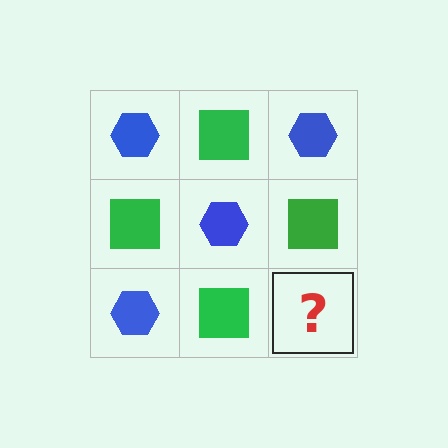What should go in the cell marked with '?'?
The missing cell should contain a blue hexagon.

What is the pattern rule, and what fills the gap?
The rule is that it alternates blue hexagon and green square in a checkerboard pattern. The gap should be filled with a blue hexagon.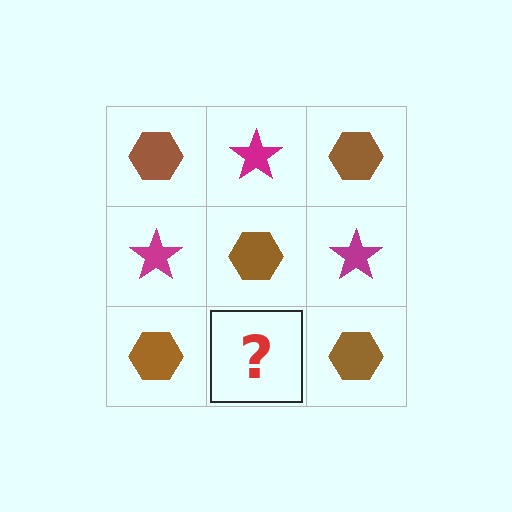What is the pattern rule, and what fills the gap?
The rule is that it alternates brown hexagon and magenta star in a checkerboard pattern. The gap should be filled with a magenta star.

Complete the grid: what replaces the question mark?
The question mark should be replaced with a magenta star.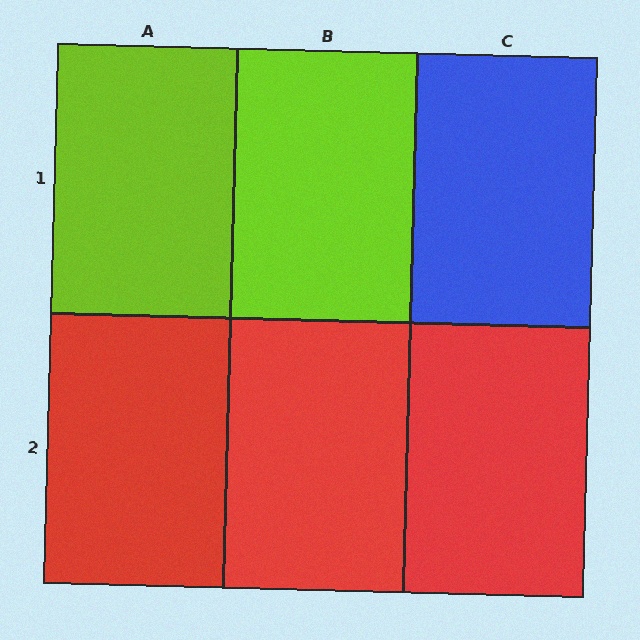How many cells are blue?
1 cell is blue.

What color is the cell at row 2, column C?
Red.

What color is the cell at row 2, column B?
Red.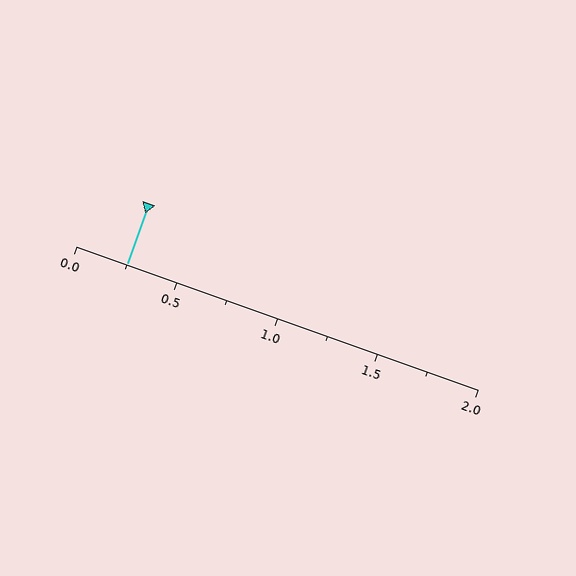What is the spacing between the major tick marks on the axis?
The major ticks are spaced 0.5 apart.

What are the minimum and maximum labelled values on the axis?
The axis runs from 0.0 to 2.0.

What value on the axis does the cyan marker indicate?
The marker indicates approximately 0.25.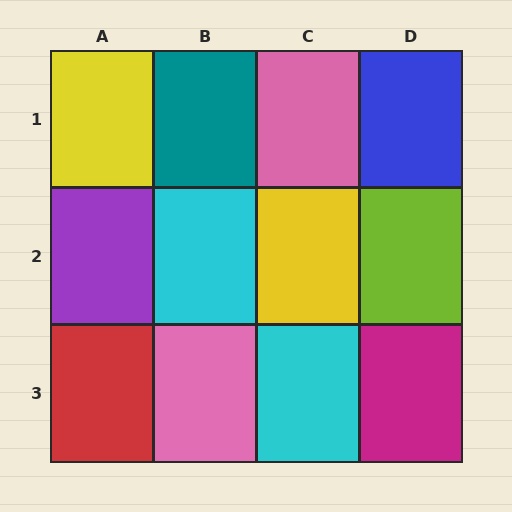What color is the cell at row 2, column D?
Lime.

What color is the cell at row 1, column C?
Pink.